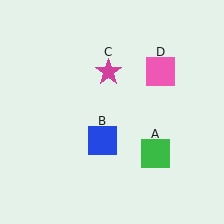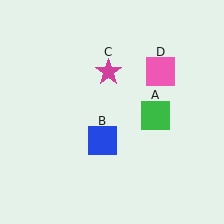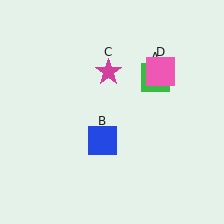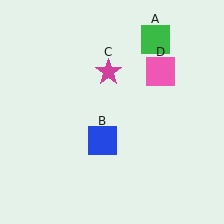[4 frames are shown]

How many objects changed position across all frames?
1 object changed position: green square (object A).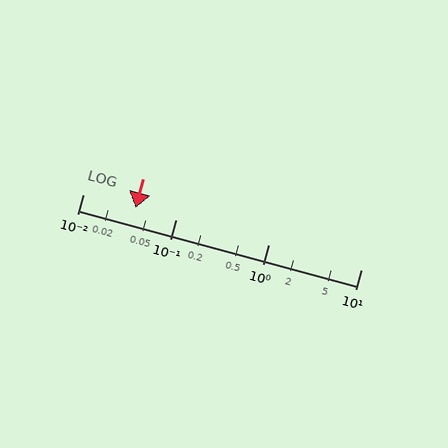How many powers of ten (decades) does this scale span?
The scale spans 3 decades, from 0.01 to 10.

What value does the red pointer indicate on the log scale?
The pointer indicates approximately 0.037.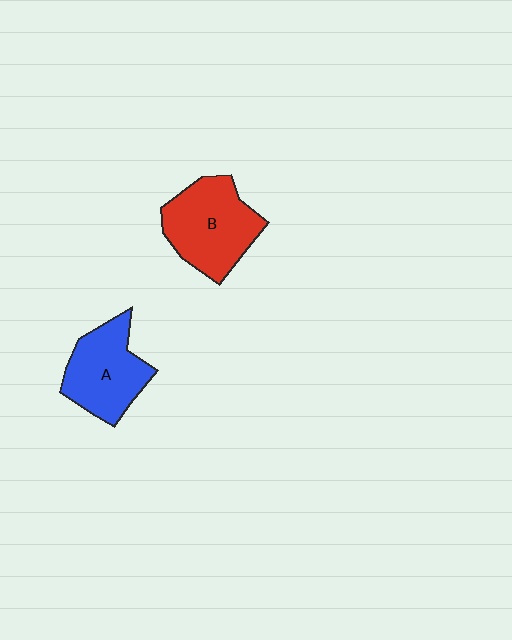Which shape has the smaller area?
Shape A (blue).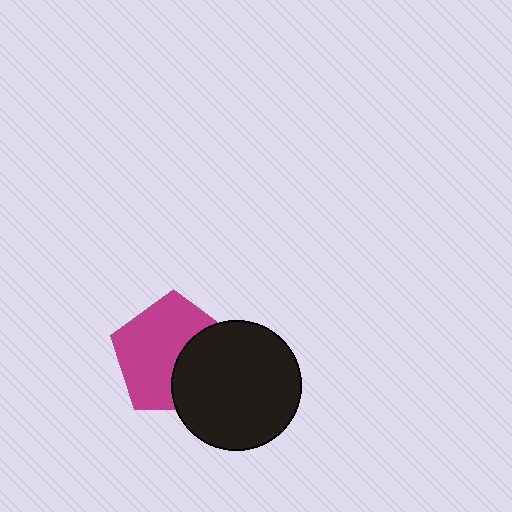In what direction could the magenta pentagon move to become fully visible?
The magenta pentagon could move left. That would shift it out from behind the black circle entirely.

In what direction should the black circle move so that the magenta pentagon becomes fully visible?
The black circle should move right. That is the shortest direction to clear the overlap and leave the magenta pentagon fully visible.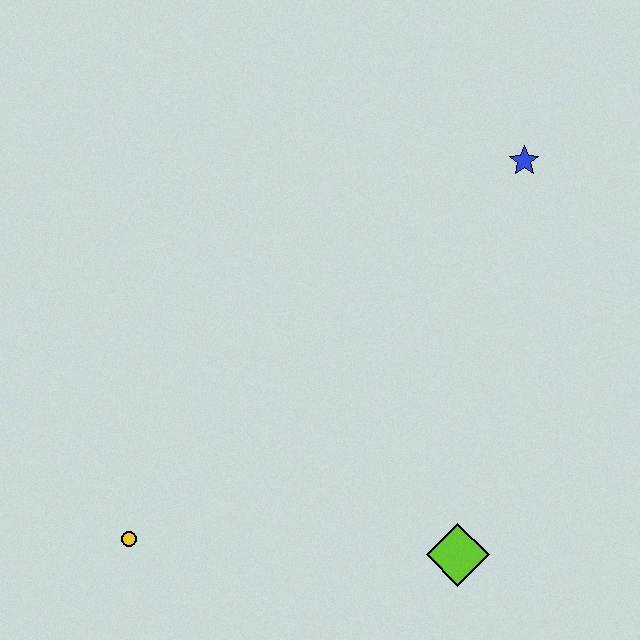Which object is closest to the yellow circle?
The lime diamond is closest to the yellow circle.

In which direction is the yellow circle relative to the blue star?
The yellow circle is to the left of the blue star.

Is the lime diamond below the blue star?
Yes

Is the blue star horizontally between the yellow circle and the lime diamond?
No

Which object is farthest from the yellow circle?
The blue star is farthest from the yellow circle.